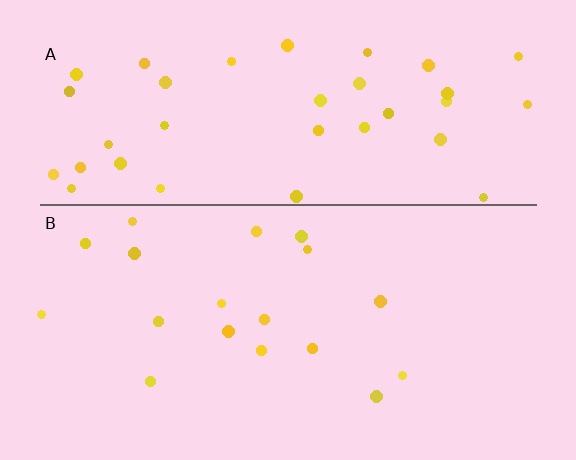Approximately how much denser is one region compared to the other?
Approximately 2.1× — region A over region B.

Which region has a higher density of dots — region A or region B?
A (the top).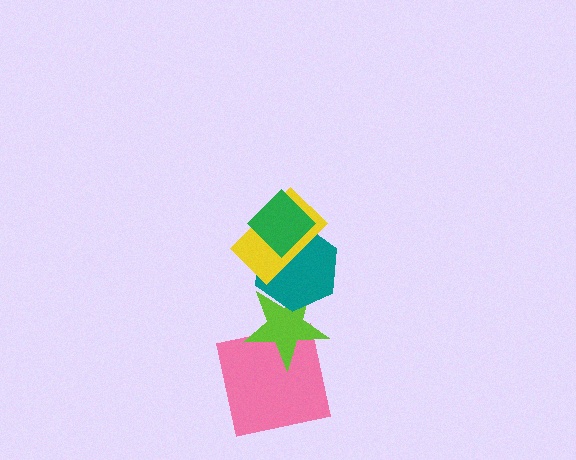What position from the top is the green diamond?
The green diamond is 1st from the top.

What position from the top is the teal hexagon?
The teal hexagon is 3rd from the top.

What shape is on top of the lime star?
The teal hexagon is on top of the lime star.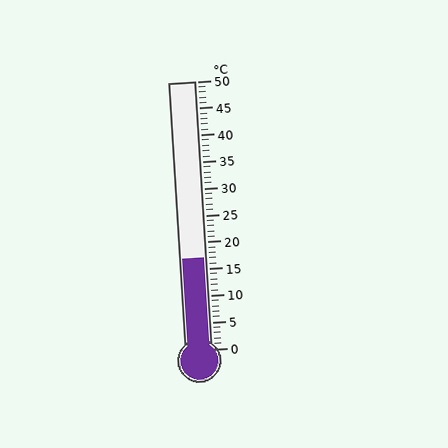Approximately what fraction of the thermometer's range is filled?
The thermometer is filled to approximately 35% of its range.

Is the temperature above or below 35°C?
The temperature is below 35°C.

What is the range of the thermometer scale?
The thermometer scale ranges from 0°C to 50°C.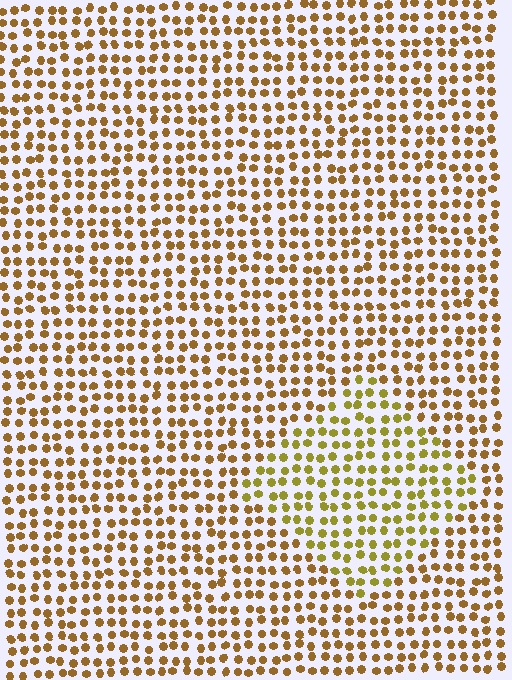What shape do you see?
I see a diamond.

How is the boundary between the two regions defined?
The boundary is defined purely by a slight shift in hue (about 25 degrees). Spacing, size, and orientation are identical on both sides.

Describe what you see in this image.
The image is filled with small brown elements in a uniform arrangement. A diamond-shaped region is visible where the elements are tinted to a slightly different hue, forming a subtle color boundary.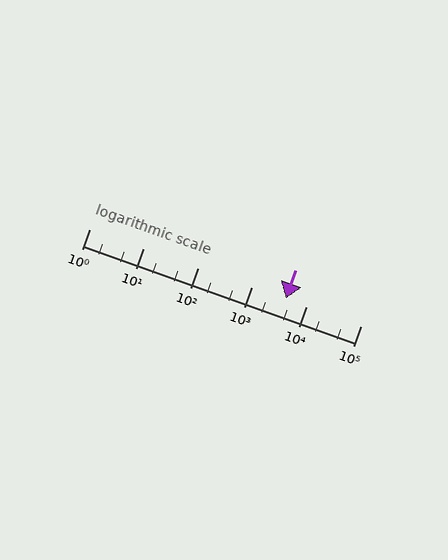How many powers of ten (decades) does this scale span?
The scale spans 5 decades, from 1 to 100000.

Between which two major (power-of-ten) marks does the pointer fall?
The pointer is between 1000 and 10000.